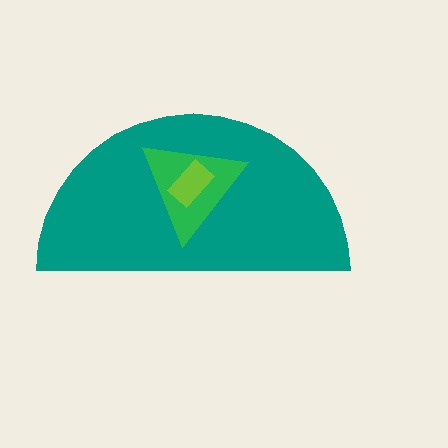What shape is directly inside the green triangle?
The lime rectangle.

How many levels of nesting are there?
3.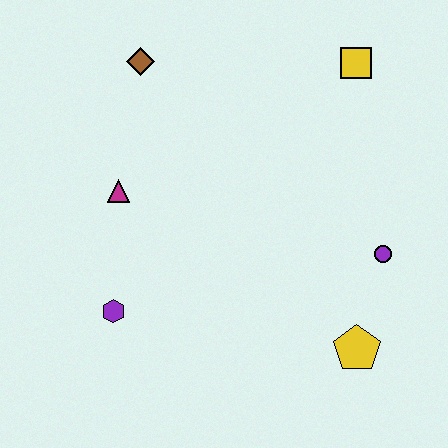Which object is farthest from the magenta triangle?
The yellow pentagon is farthest from the magenta triangle.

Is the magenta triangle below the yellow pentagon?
No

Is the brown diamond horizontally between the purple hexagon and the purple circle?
Yes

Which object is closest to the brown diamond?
The magenta triangle is closest to the brown diamond.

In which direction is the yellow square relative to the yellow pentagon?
The yellow square is above the yellow pentagon.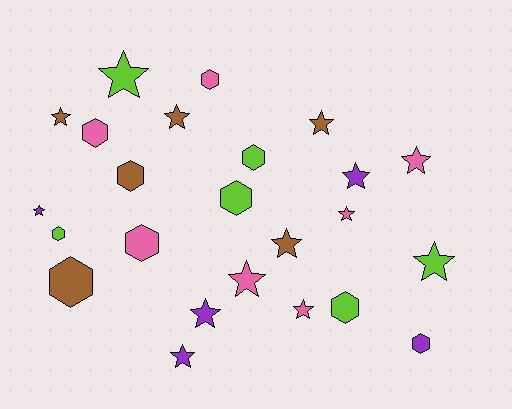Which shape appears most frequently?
Star, with 14 objects.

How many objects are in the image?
There are 24 objects.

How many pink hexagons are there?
There are 3 pink hexagons.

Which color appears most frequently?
Pink, with 7 objects.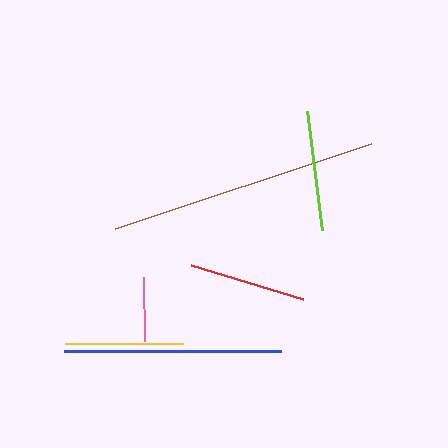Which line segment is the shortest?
The pink line is the shortest at approximately 65 pixels.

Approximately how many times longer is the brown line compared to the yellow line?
The brown line is approximately 2.3 times the length of the yellow line.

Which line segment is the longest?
The brown line is the longest at approximately 270 pixels.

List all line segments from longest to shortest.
From longest to shortest: brown, blue, lime, yellow, red, pink.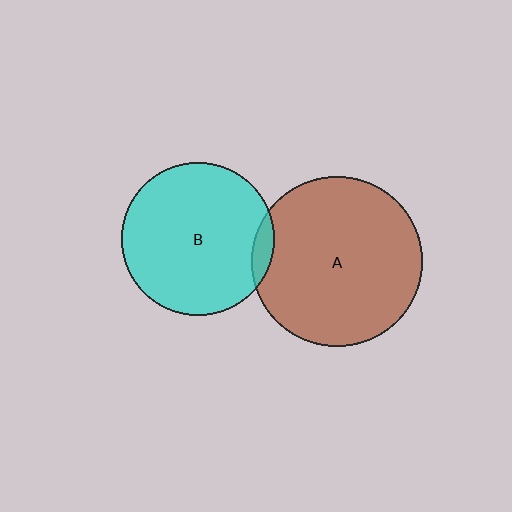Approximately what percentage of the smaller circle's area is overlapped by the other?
Approximately 5%.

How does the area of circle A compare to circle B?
Approximately 1.2 times.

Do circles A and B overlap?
Yes.